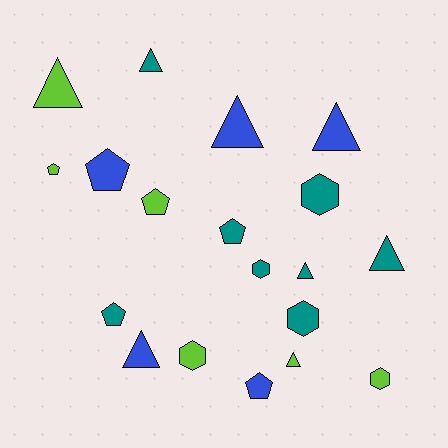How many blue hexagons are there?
There are no blue hexagons.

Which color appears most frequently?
Teal, with 8 objects.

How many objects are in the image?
There are 19 objects.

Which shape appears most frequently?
Triangle, with 8 objects.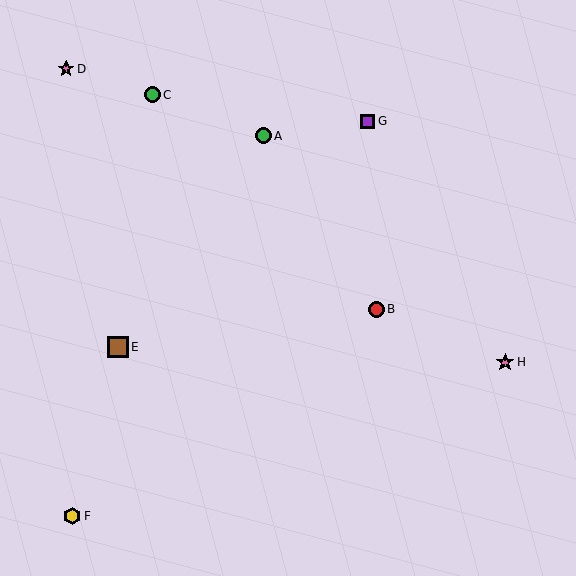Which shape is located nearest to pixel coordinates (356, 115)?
The purple square (labeled G) at (368, 121) is nearest to that location.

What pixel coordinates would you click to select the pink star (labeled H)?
Click at (505, 362) to select the pink star H.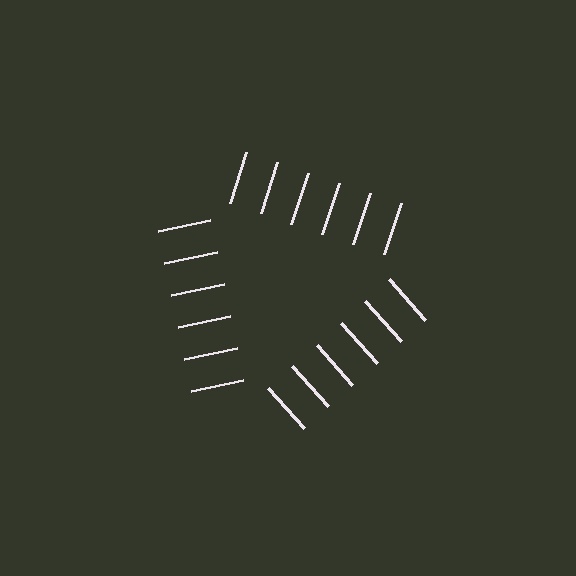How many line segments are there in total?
18 — 6 along each of the 3 edges.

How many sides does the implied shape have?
3 sides — the line-ends trace a triangle.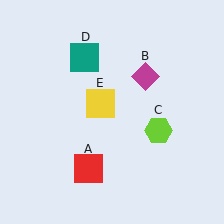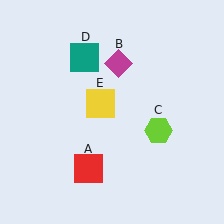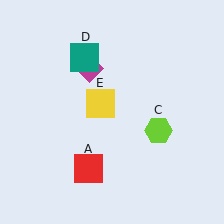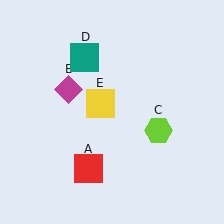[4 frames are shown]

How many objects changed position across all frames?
1 object changed position: magenta diamond (object B).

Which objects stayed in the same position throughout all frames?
Red square (object A) and lime hexagon (object C) and teal square (object D) and yellow square (object E) remained stationary.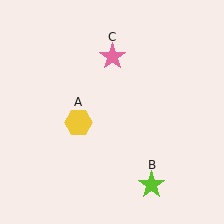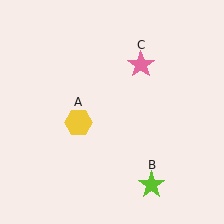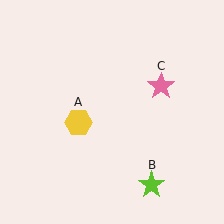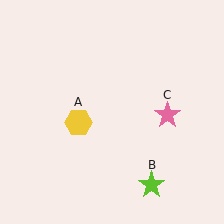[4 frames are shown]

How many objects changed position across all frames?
1 object changed position: pink star (object C).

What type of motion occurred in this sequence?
The pink star (object C) rotated clockwise around the center of the scene.